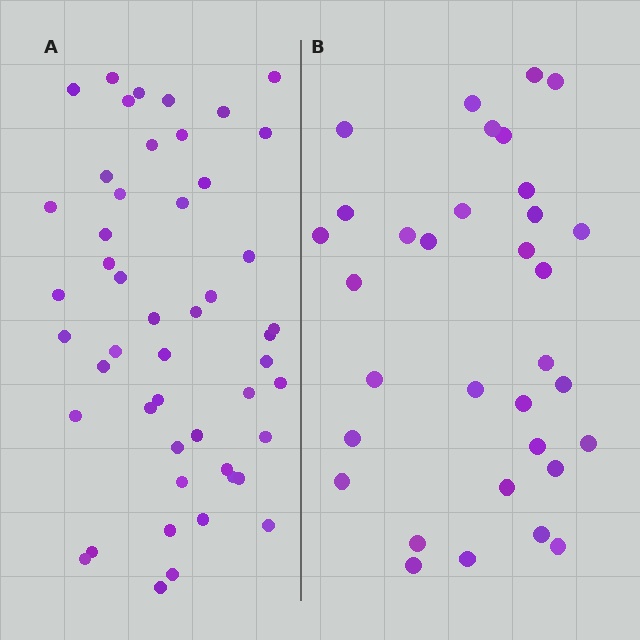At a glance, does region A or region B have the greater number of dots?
Region A (the left region) has more dots.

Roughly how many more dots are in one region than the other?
Region A has approximately 15 more dots than region B.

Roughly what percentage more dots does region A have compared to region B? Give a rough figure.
About 50% more.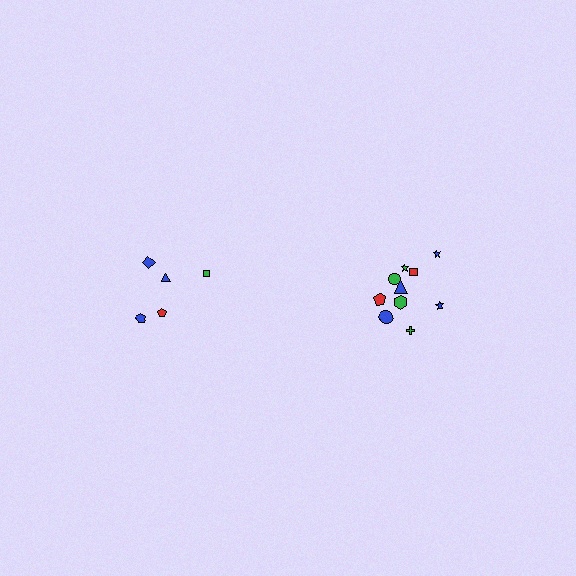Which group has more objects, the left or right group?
The right group.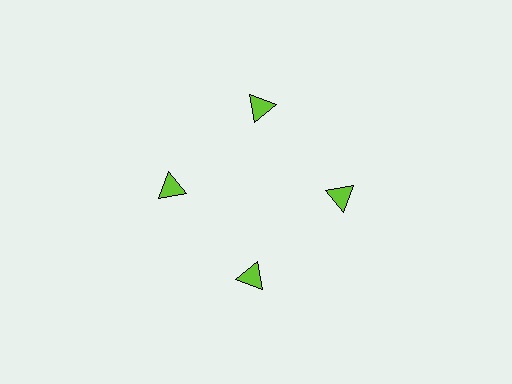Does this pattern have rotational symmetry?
Yes, this pattern has 4-fold rotational symmetry. It looks the same after rotating 90 degrees around the center.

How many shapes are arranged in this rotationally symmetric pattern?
There are 4 shapes, arranged in 4 groups of 1.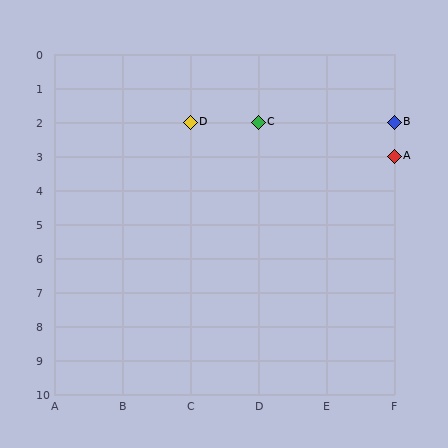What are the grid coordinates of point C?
Point C is at grid coordinates (D, 2).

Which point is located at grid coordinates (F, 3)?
Point A is at (F, 3).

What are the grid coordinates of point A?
Point A is at grid coordinates (F, 3).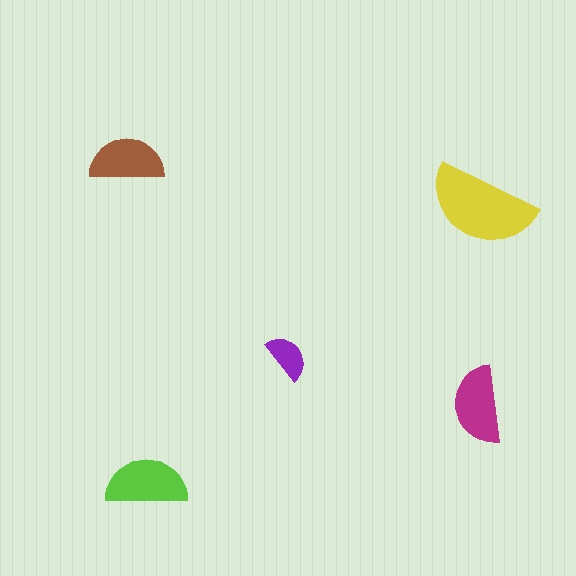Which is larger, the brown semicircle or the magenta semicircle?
The magenta one.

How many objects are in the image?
There are 5 objects in the image.